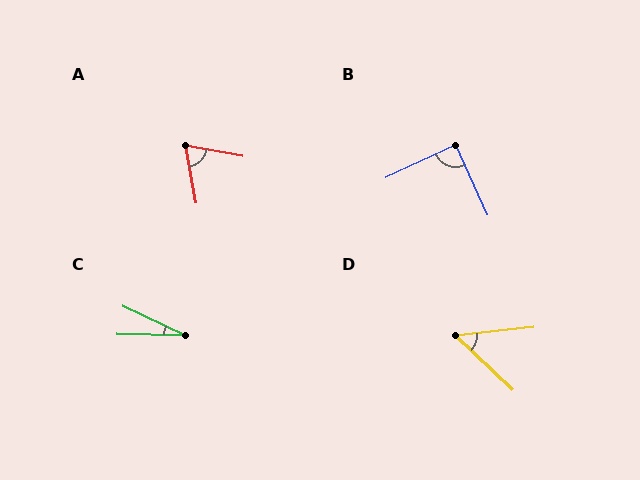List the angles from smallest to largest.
C (24°), D (49°), A (70°), B (89°).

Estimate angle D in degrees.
Approximately 49 degrees.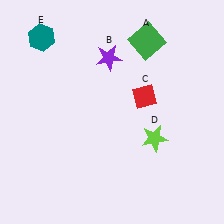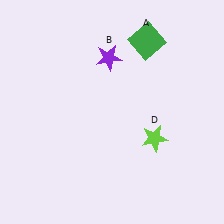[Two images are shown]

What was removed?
The red diamond (C), the teal hexagon (E) were removed in Image 2.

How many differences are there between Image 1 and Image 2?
There are 2 differences between the two images.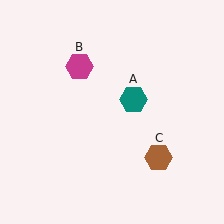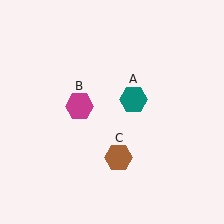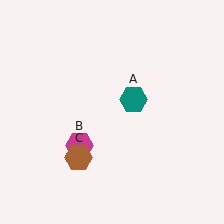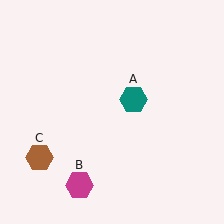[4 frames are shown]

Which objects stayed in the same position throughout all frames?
Teal hexagon (object A) remained stationary.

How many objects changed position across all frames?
2 objects changed position: magenta hexagon (object B), brown hexagon (object C).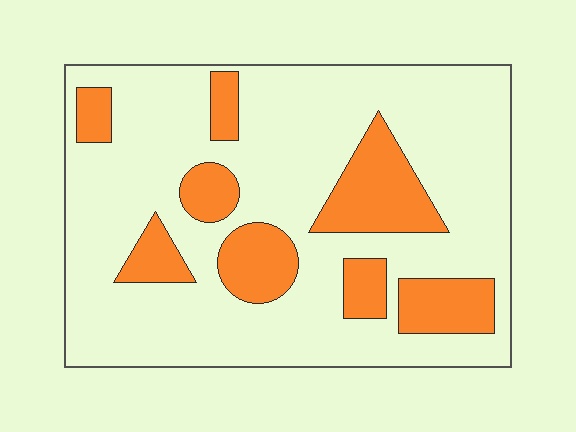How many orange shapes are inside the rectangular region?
8.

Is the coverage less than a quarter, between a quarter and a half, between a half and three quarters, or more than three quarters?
Less than a quarter.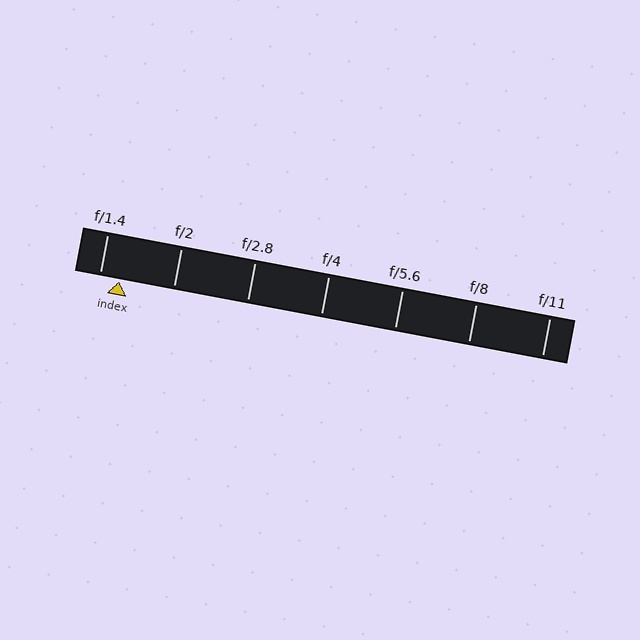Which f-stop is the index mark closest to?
The index mark is closest to f/1.4.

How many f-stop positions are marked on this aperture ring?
There are 7 f-stop positions marked.